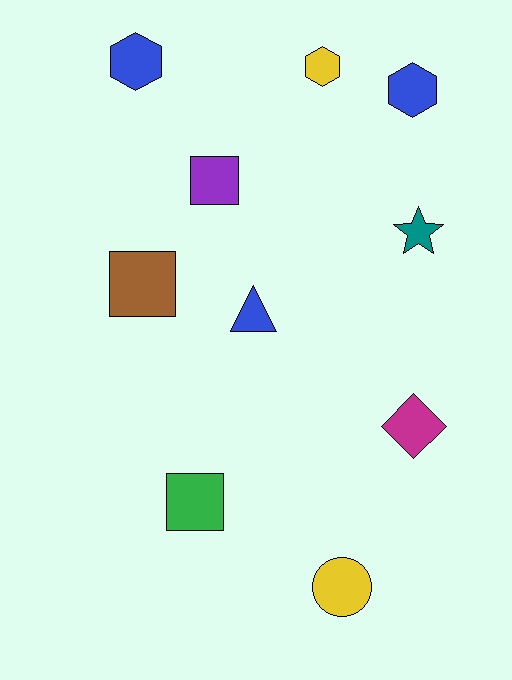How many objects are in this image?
There are 10 objects.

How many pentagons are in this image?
There are no pentagons.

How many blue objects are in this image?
There are 3 blue objects.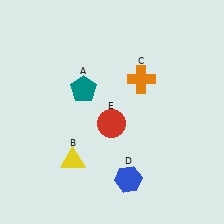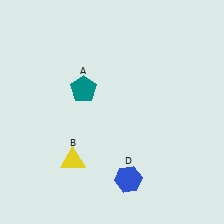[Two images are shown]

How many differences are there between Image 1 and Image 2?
There are 2 differences between the two images.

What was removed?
The orange cross (C), the red circle (E) were removed in Image 2.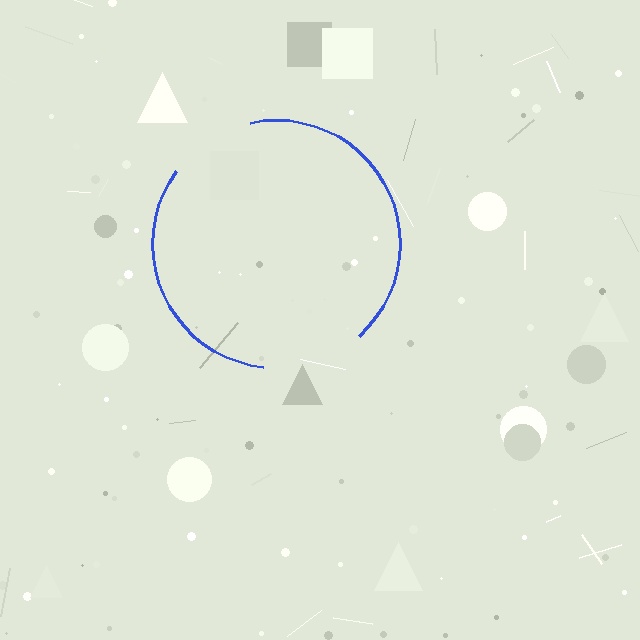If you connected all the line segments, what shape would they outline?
They would outline a circle.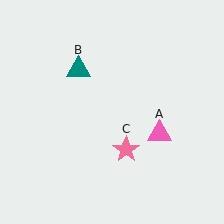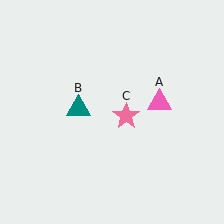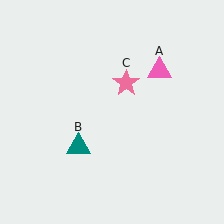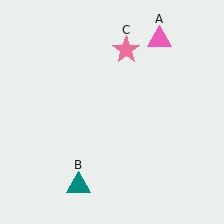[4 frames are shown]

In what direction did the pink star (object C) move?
The pink star (object C) moved up.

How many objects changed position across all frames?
3 objects changed position: pink triangle (object A), teal triangle (object B), pink star (object C).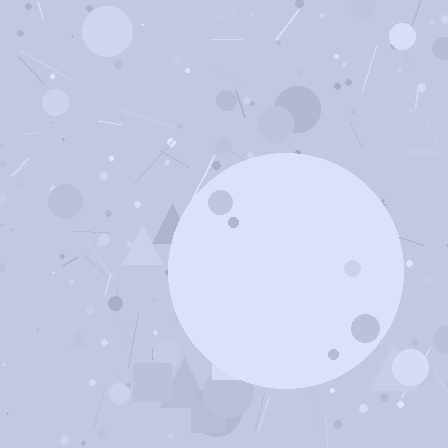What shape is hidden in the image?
A circle is hidden in the image.